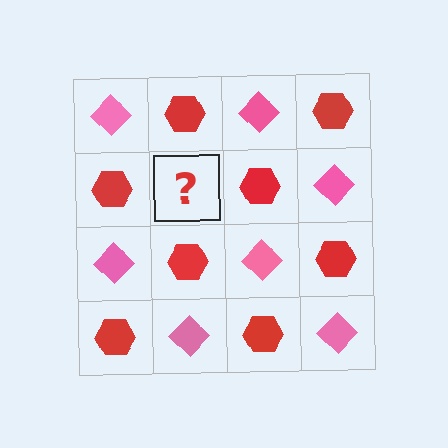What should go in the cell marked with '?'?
The missing cell should contain a pink diamond.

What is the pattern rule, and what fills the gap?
The rule is that it alternates pink diamond and red hexagon in a checkerboard pattern. The gap should be filled with a pink diamond.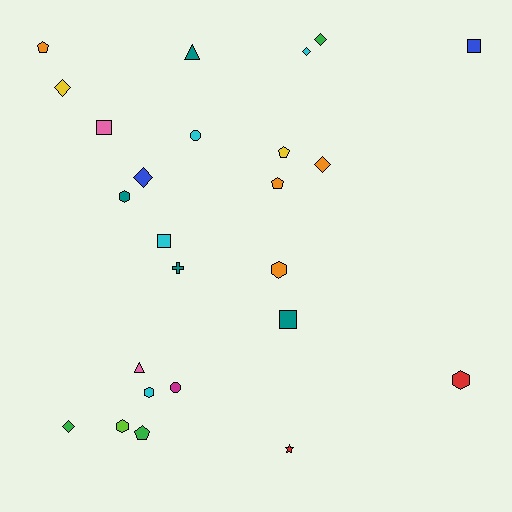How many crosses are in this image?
There is 1 cross.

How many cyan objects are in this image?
There are 4 cyan objects.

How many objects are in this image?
There are 25 objects.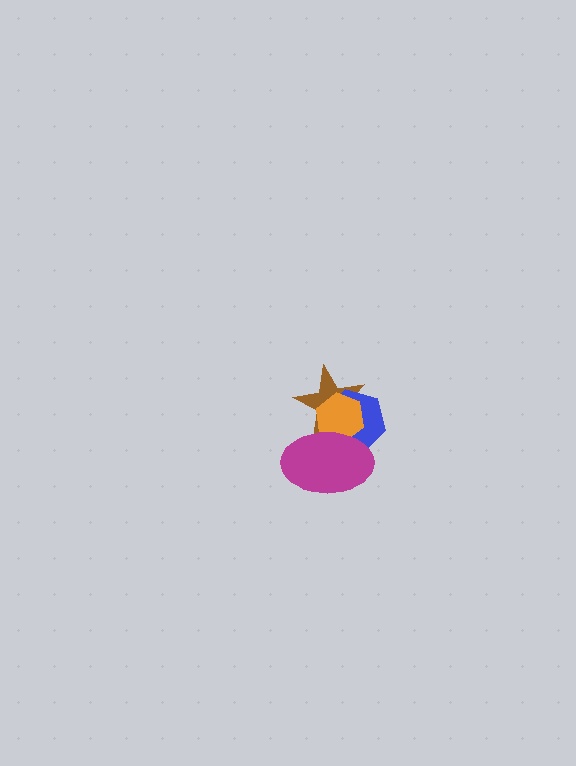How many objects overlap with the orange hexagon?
3 objects overlap with the orange hexagon.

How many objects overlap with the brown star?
3 objects overlap with the brown star.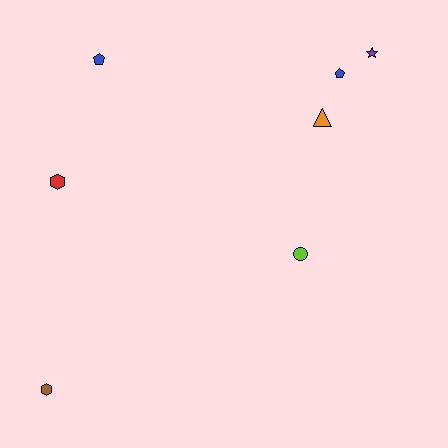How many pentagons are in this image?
There are 2 pentagons.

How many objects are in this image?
There are 7 objects.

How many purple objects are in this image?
There is 1 purple object.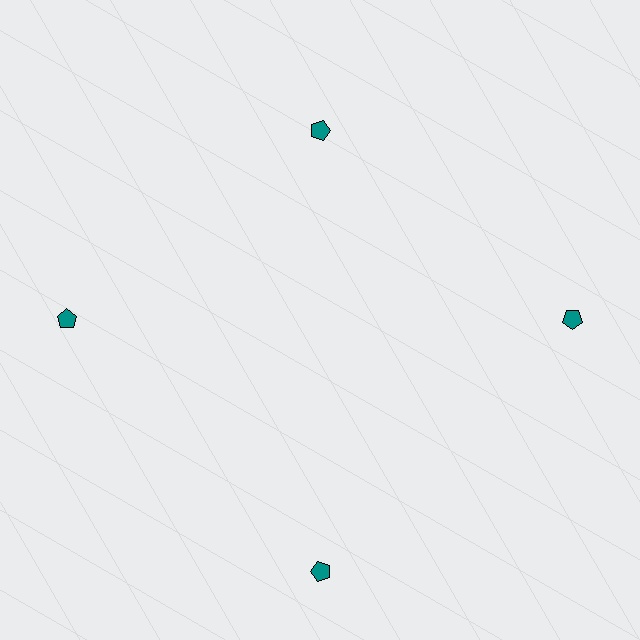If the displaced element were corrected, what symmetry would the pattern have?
It would have 4-fold rotational symmetry — the pattern would map onto itself every 90 degrees.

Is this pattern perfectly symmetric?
No. The 4 teal pentagons are arranged in a ring, but one element near the 12 o'clock position is pulled inward toward the center, breaking the 4-fold rotational symmetry.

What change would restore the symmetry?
The symmetry would be restored by moving it outward, back onto the ring so that all 4 pentagons sit at equal angles and equal distance from the center.